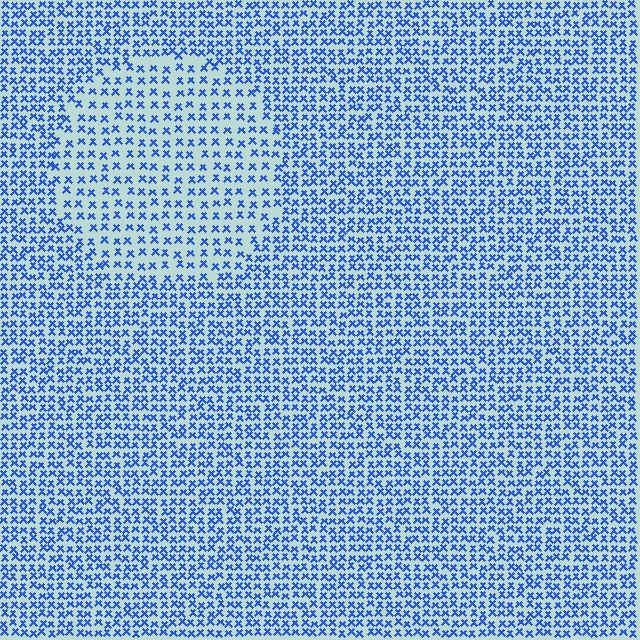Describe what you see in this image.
The image contains small blue elements arranged at two different densities. A circle-shaped region is visible where the elements are less densely packed than the surrounding area.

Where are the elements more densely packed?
The elements are more densely packed outside the circle boundary.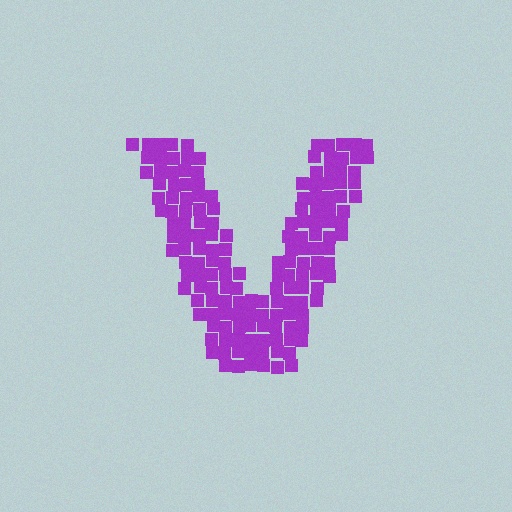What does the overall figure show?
The overall figure shows the letter V.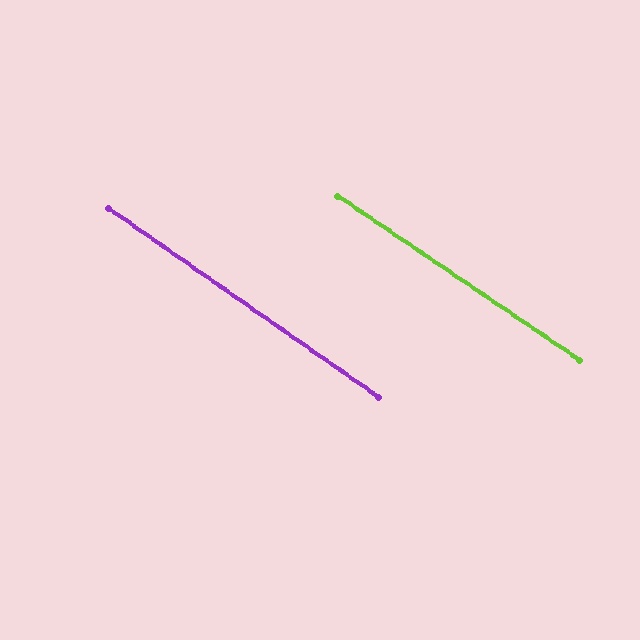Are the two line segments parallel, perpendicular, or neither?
Parallel — their directions differ by only 0.9°.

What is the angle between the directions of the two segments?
Approximately 1 degree.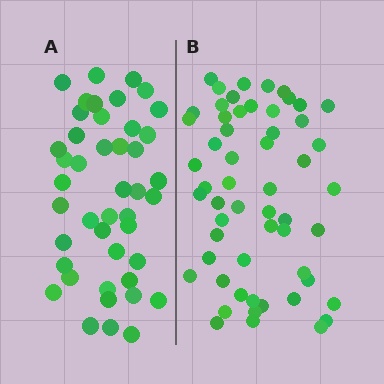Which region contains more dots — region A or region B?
Region B (the right region) has more dots.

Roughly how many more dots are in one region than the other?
Region B has roughly 12 or so more dots than region A.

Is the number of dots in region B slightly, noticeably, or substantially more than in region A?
Region B has noticeably more, but not dramatically so. The ratio is roughly 1.3 to 1.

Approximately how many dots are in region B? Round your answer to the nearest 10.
About 60 dots. (The exact count is 56, which rounds to 60.)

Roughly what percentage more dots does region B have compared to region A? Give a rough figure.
About 25% more.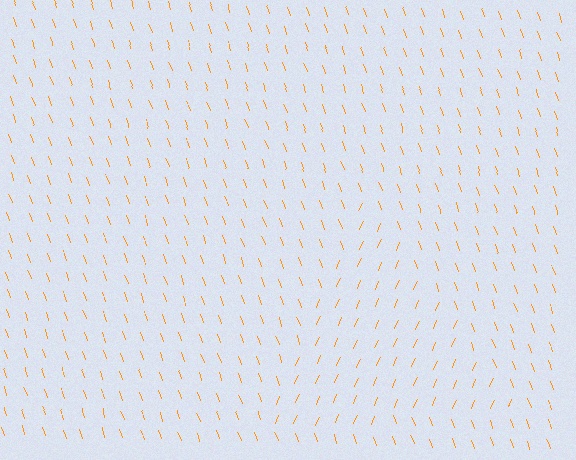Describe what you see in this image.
The image is filled with small orange line segments. A triangle region in the image has lines oriented differently from the surrounding lines, creating a visible texture boundary.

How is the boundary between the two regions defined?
The boundary is defined purely by a change in line orientation (approximately 45 degrees difference). All lines are the same color and thickness.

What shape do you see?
I see a triangle.